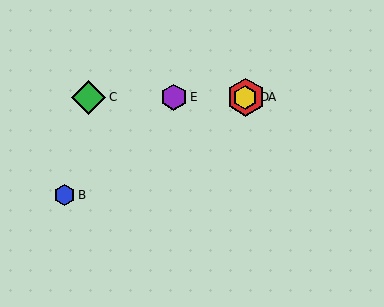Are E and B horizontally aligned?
No, E is at y≈97 and B is at y≈195.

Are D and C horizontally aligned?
Yes, both are at y≈97.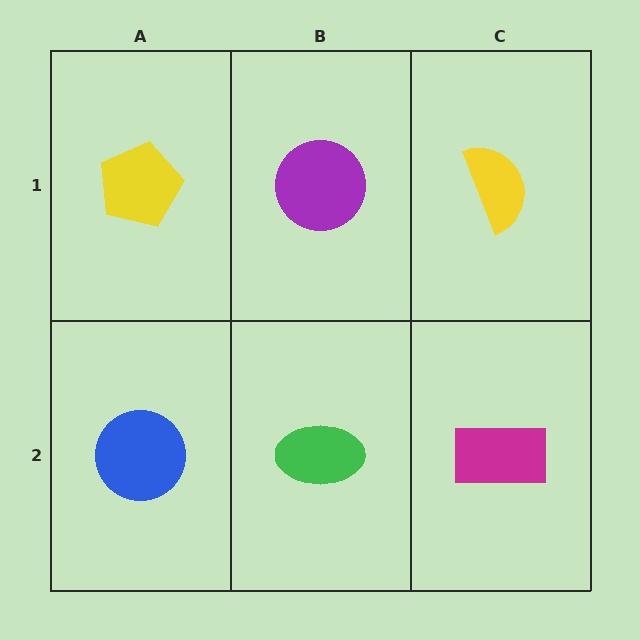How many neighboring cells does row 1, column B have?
3.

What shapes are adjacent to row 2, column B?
A purple circle (row 1, column B), a blue circle (row 2, column A), a magenta rectangle (row 2, column C).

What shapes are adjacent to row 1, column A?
A blue circle (row 2, column A), a purple circle (row 1, column B).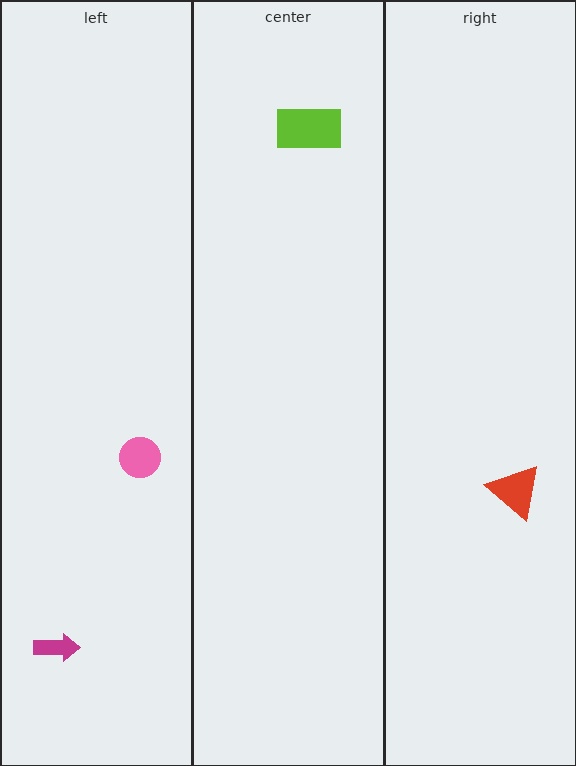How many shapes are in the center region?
1.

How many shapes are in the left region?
2.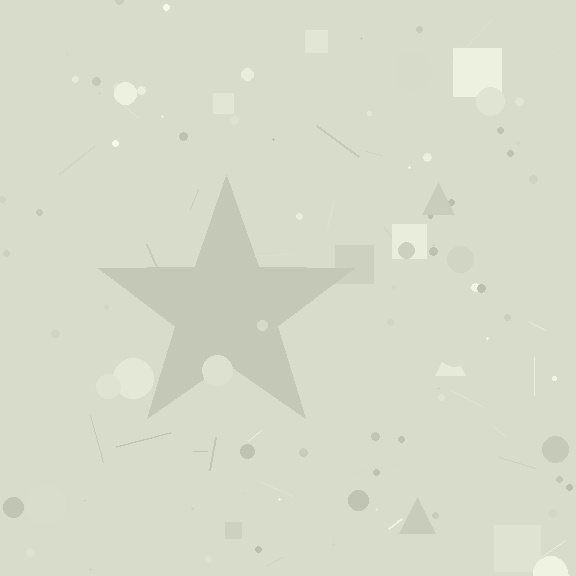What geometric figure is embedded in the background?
A star is embedded in the background.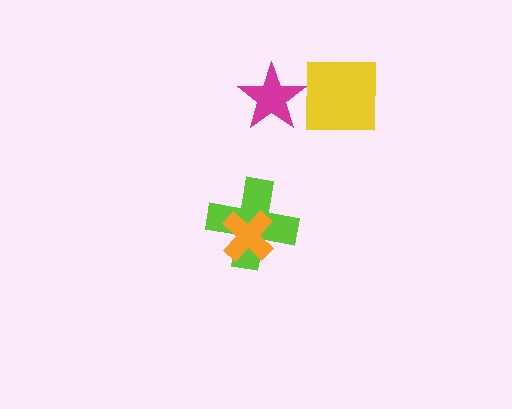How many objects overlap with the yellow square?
0 objects overlap with the yellow square.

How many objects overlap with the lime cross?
1 object overlaps with the lime cross.